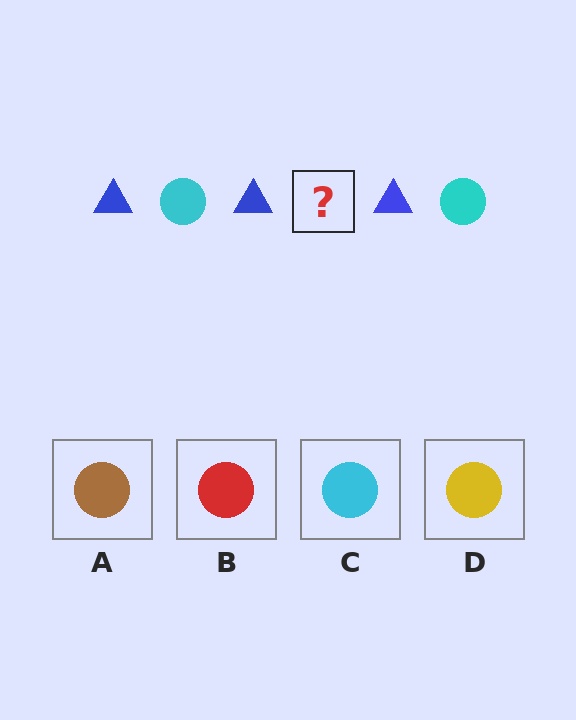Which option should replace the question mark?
Option C.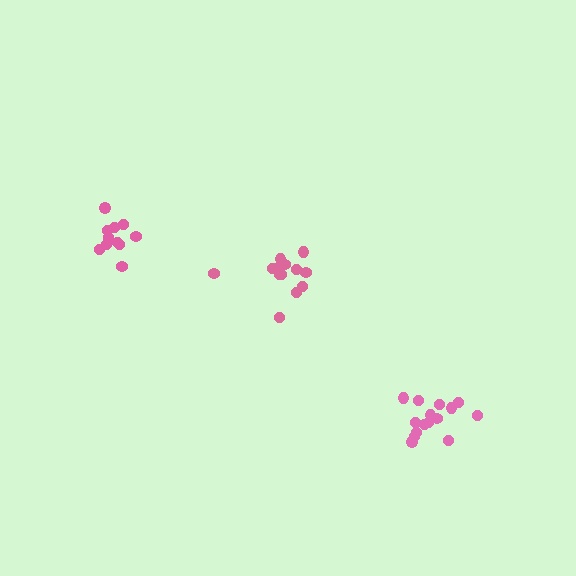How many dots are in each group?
Group 1: 13 dots, Group 2: 11 dots, Group 3: 15 dots (39 total).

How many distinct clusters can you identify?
There are 3 distinct clusters.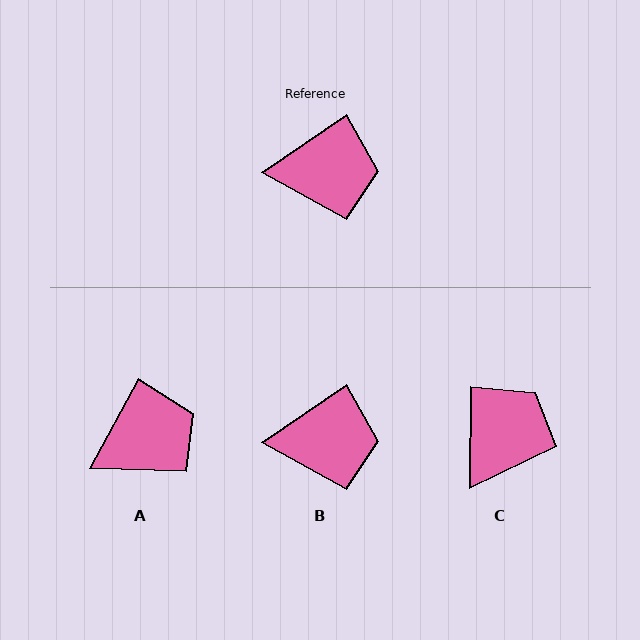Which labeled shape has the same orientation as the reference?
B.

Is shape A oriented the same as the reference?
No, it is off by about 28 degrees.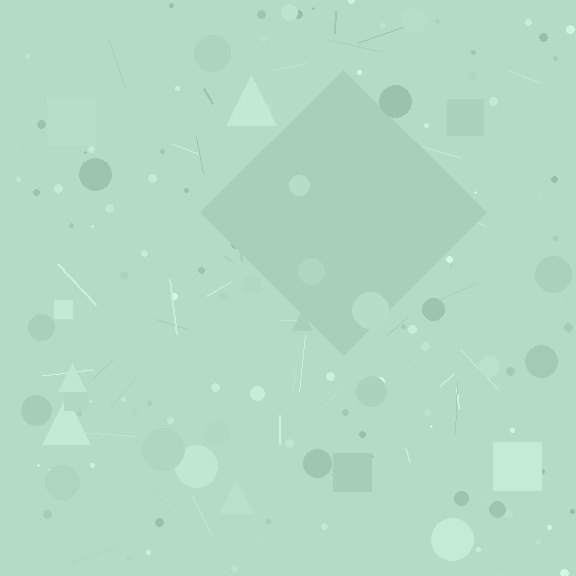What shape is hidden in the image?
A diamond is hidden in the image.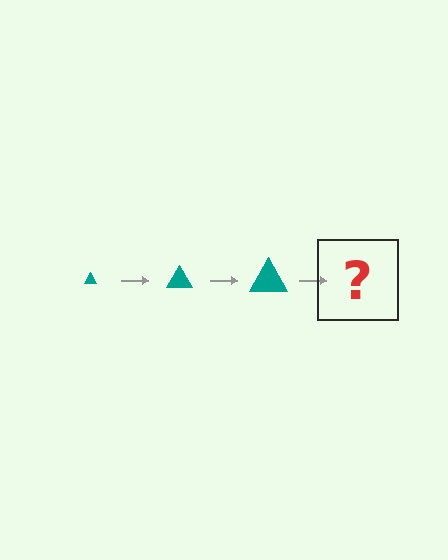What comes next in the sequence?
The next element should be a teal triangle, larger than the previous one.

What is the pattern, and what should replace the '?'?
The pattern is that the triangle gets progressively larger each step. The '?' should be a teal triangle, larger than the previous one.